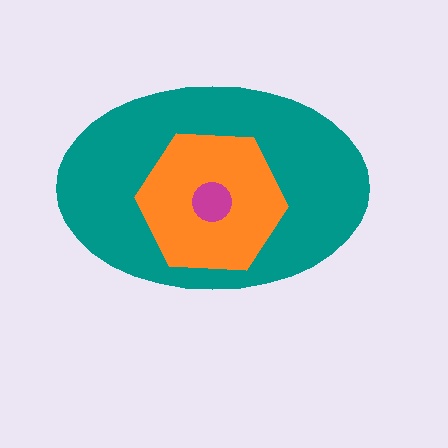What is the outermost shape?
The teal ellipse.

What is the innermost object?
The magenta circle.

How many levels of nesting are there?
3.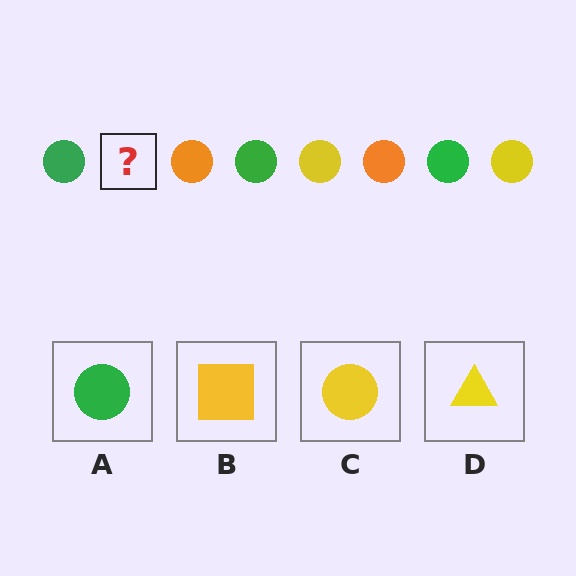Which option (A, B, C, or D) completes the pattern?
C.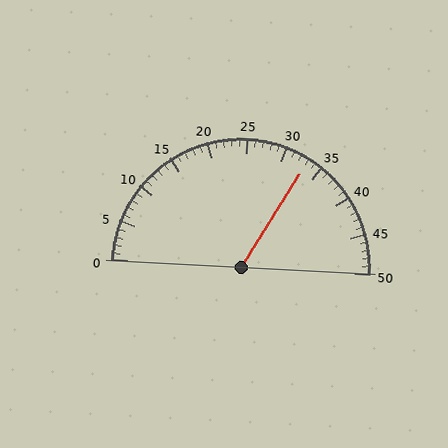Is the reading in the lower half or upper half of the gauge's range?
The reading is in the upper half of the range (0 to 50).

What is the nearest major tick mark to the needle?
The nearest major tick mark is 35.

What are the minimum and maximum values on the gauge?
The gauge ranges from 0 to 50.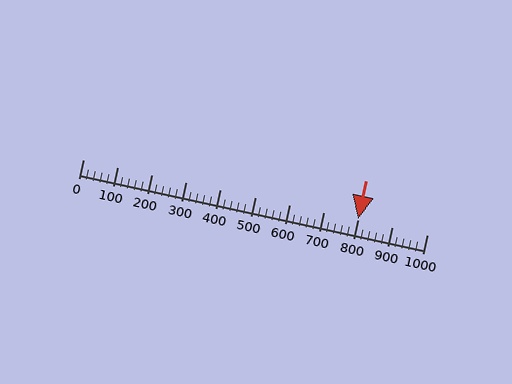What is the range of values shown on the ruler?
The ruler shows values from 0 to 1000.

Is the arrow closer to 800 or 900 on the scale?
The arrow is closer to 800.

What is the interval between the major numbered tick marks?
The major tick marks are spaced 100 units apart.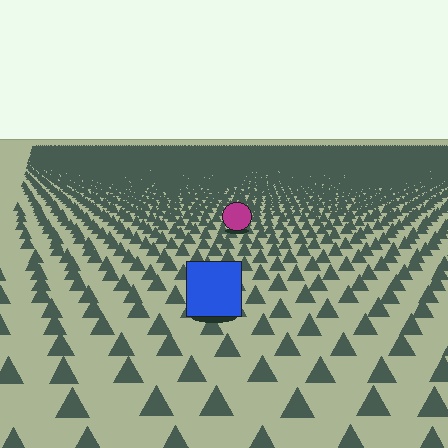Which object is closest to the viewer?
The blue square is closest. The texture marks near it are larger and more spread out.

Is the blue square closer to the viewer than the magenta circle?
Yes. The blue square is closer — you can tell from the texture gradient: the ground texture is coarser near it.